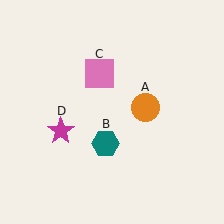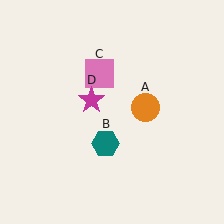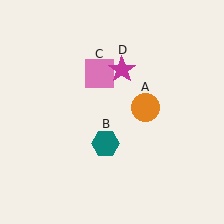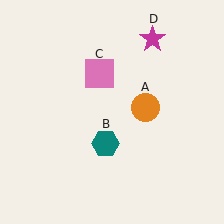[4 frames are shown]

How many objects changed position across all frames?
1 object changed position: magenta star (object D).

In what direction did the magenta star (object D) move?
The magenta star (object D) moved up and to the right.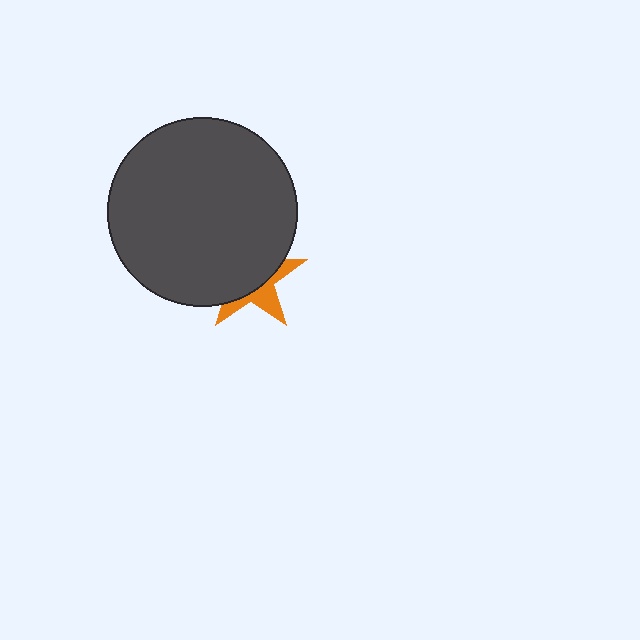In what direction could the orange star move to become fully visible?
The orange star could move toward the lower-right. That would shift it out from behind the dark gray circle entirely.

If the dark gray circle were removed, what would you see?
You would see the complete orange star.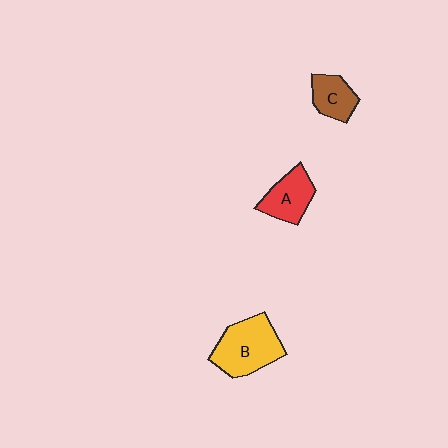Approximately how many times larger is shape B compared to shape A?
Approximately 1.5 times.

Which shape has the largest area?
Shape B (yellow).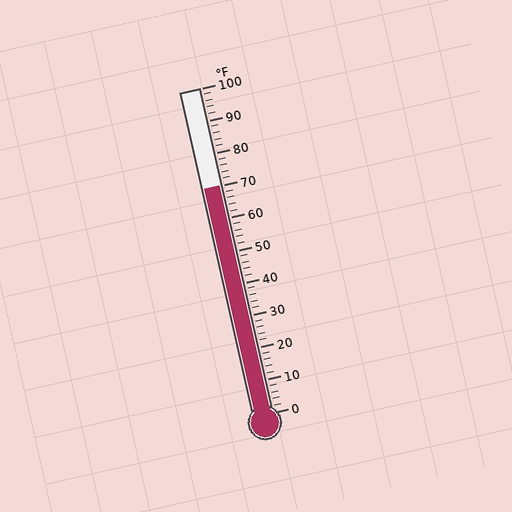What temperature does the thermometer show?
The thermometer shows approximately 70°F.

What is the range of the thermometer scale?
The thermometer scale ranges from 0°F to 100°F.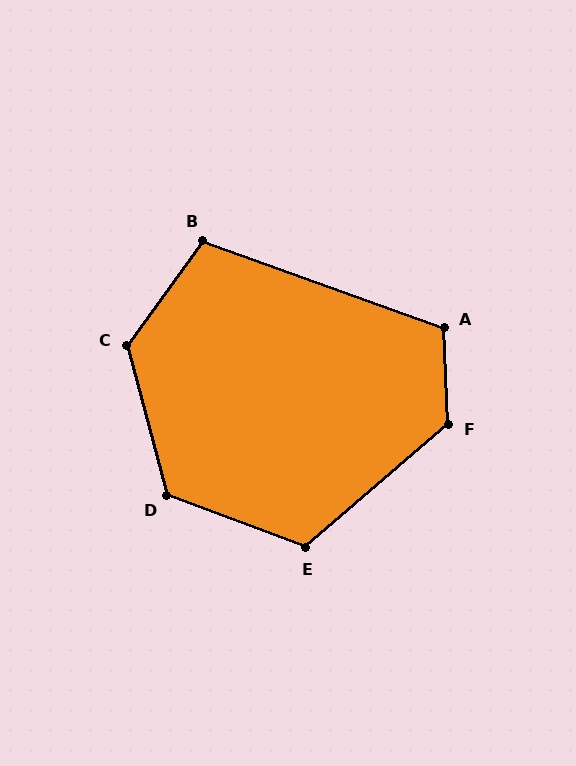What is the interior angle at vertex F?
Approximately 128 degrees (obtuse).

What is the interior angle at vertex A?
Approximately 112 degrees (obtuse).